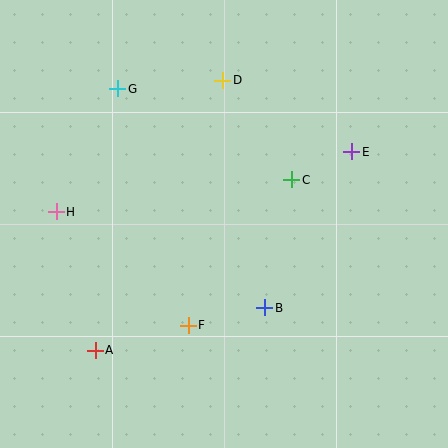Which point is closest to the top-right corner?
Point E is closest to the top-right corner.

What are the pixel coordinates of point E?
Point E is at (352, 152).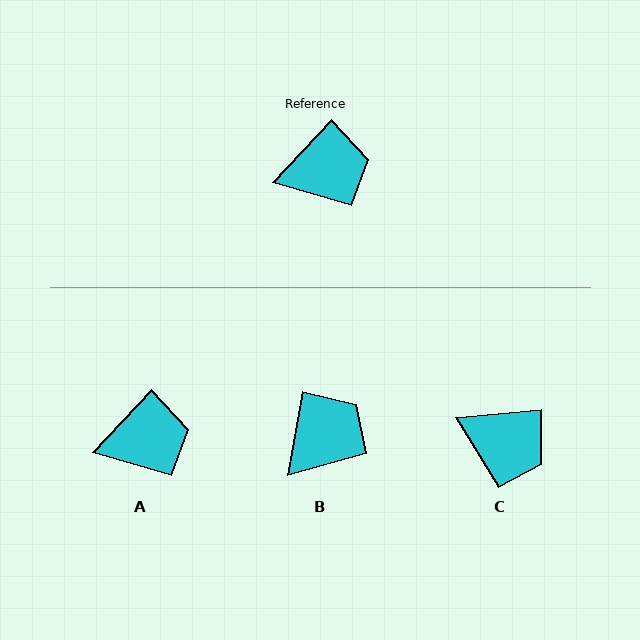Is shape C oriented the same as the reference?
No, it is off by about 42 degrees.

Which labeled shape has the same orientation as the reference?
A.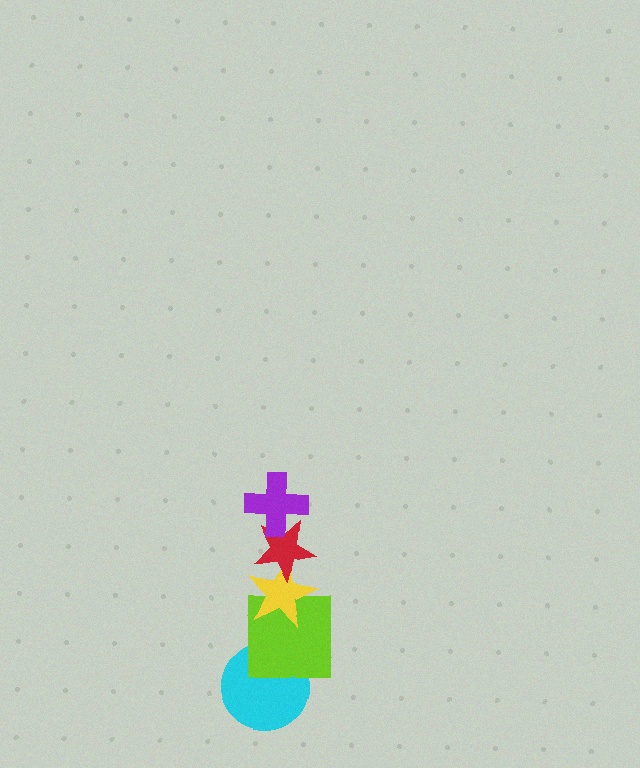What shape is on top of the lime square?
The yellow star is on top of the lime square.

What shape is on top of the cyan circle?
The lime square is on top of the cyan circle.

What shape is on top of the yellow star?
The red star is on top of the yellow star.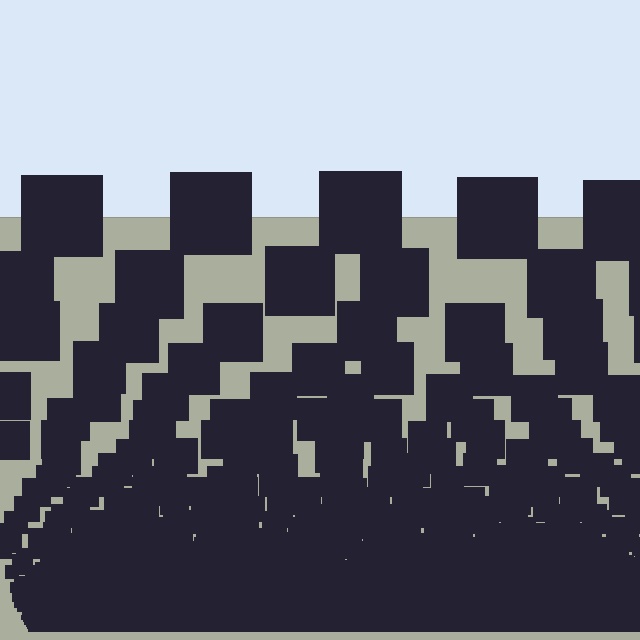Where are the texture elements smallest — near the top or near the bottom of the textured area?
Near the bottom.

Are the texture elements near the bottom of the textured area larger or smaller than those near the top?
Smaller. The gradient is inverted — elements near the bottom are smaller and denser.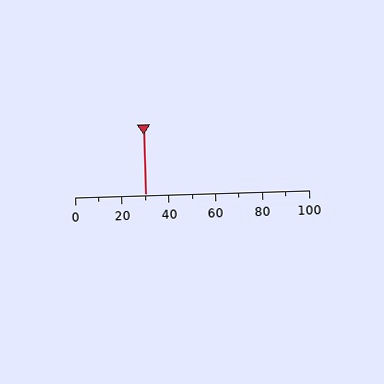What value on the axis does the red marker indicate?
The marker indicates approximately 30.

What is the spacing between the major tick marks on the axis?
The major ticks are spaced 20 apart.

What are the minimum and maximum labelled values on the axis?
The axis runs from 0 to 100.